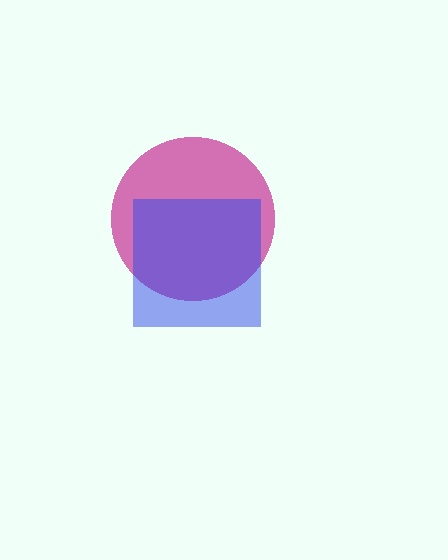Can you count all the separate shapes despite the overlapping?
Yes, there are 2 separate shapes.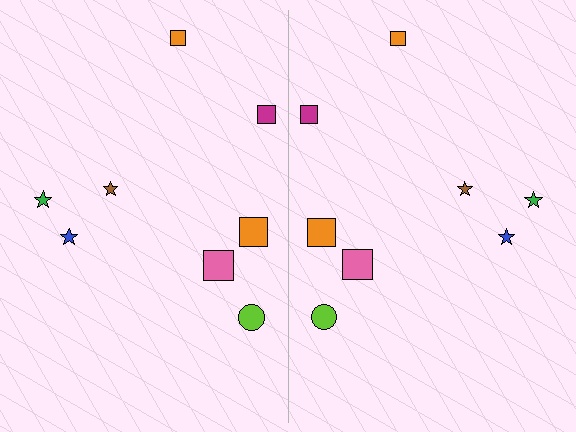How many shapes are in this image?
There are 16 shapes in this image.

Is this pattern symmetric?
Yes, this pattern has bilateral (reflection) symmetry.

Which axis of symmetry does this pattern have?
The pattern has a vertical axis of symmetry running through the center of the image.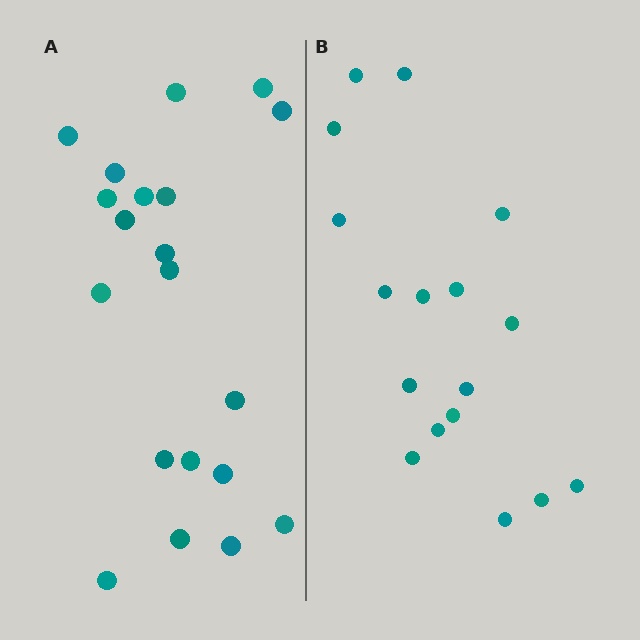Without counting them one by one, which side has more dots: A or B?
Region A (the left region) has more dots.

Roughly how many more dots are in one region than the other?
Region A has just a few more — roughly 2 or 3 more dots than region B.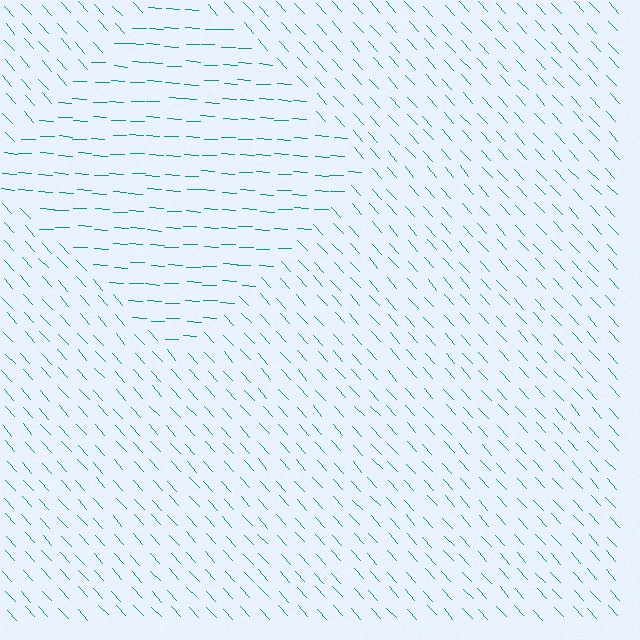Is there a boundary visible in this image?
Yes, there is a texture boundary formed by a change in line orientation.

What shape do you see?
I see a diamond.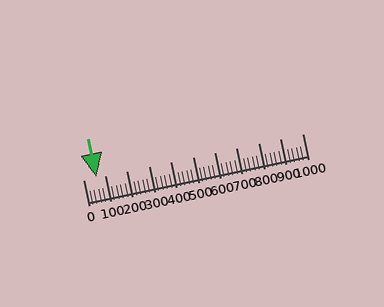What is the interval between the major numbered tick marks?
The major tick marks are spaced 100 units apart.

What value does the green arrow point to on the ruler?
The green arrow points to approximately 60.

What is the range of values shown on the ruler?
The ruler shows values from 0 to 1000.